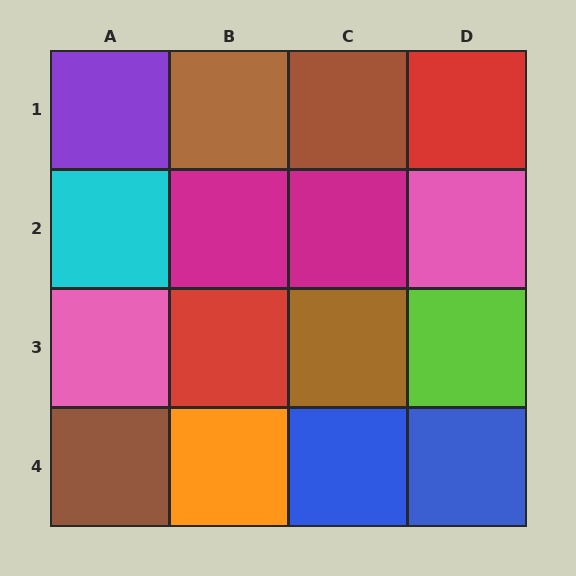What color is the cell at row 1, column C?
Brown.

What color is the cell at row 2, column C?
Magenta.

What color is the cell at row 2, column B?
Magenta.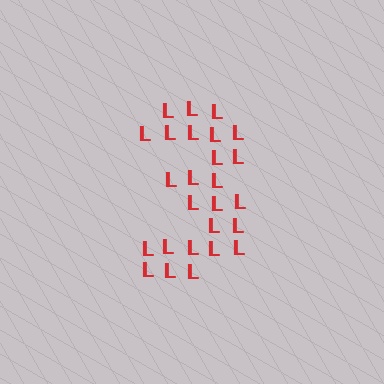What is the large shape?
The large shape is the digit 3.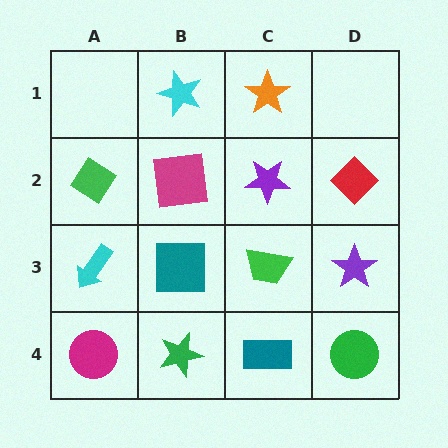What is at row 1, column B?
A cyan star.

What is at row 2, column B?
A magenta square.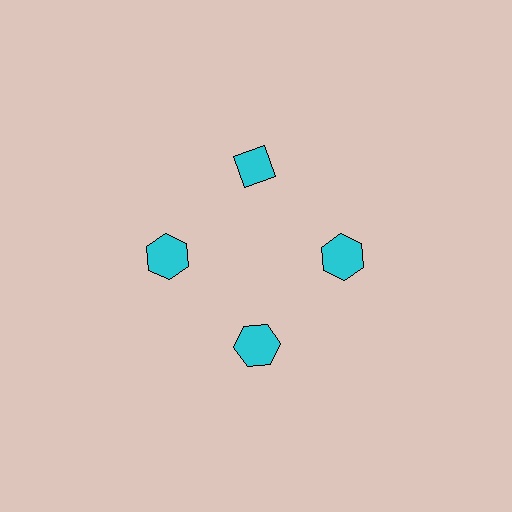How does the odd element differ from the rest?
It has a different shape: diamond instead of hexagon.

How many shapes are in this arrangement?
There are 4 shapes arranged in a ring pattern.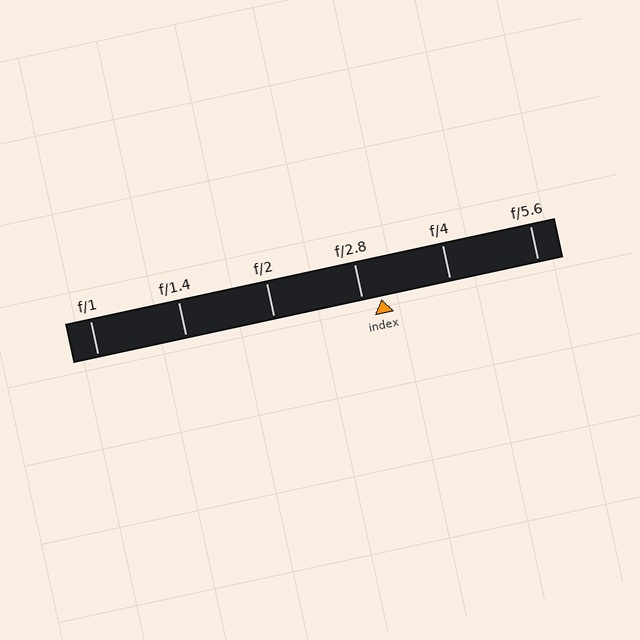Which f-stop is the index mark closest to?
The index mark is closest to f/2.8.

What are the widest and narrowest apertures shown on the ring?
The widest aperture shown is f/1 and the narrowest is f/5.6.